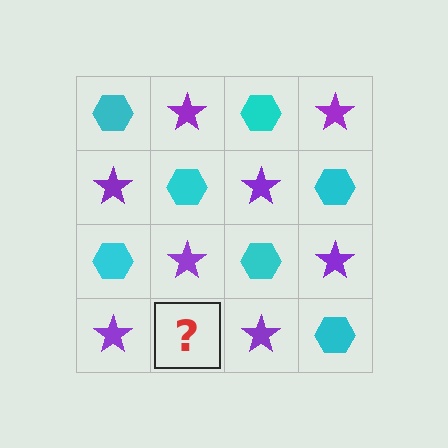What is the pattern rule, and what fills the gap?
The rule is that it alternates cyan hexagon and purple star in a checkerboard pattern. The gap should be filled with a cyan hexagon.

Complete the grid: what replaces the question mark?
The question mark should be replaced with a cyan hexagon.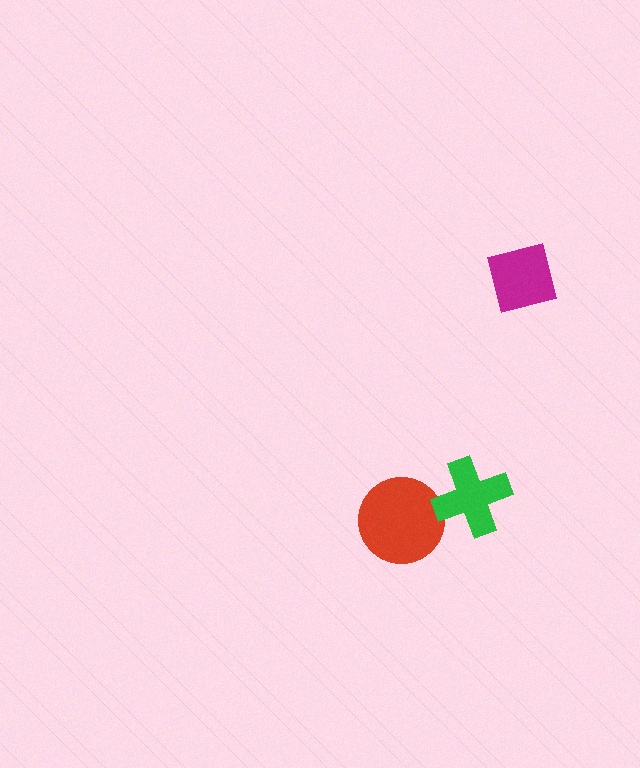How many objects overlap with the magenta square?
0 objects overlap with the magenta square.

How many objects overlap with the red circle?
1 object overlaps with the red circle.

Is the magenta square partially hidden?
No, no other shape covers it.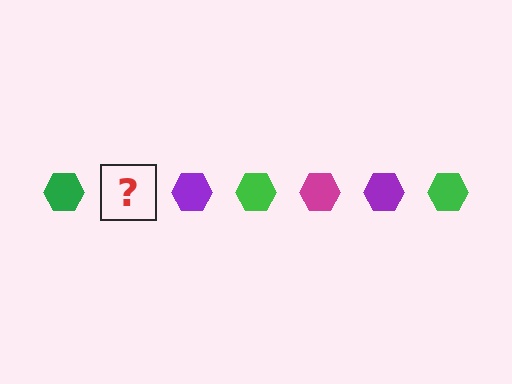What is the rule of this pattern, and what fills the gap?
The rule is that the pattern cycles through green, magenta, purple hexagons. The gap should be filled with a magenta hexagon.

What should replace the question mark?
The question mark should be replaced with a magenta hexagon.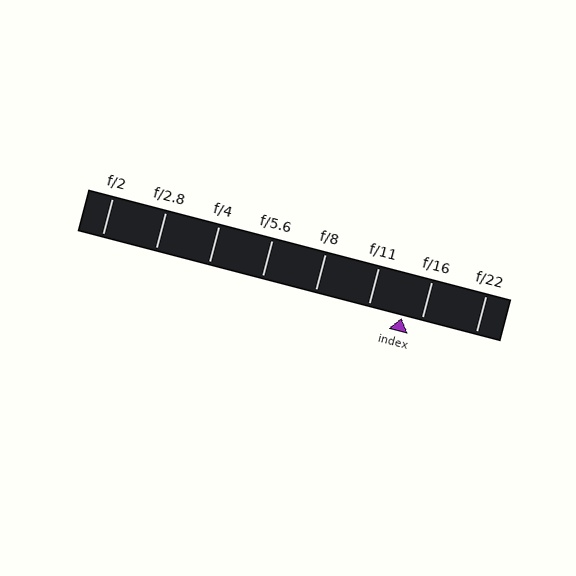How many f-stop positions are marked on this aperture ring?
There are 8 f-stop positions marked.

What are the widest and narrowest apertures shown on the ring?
The widest aperture shown is f/2 and the narrowest is f/22.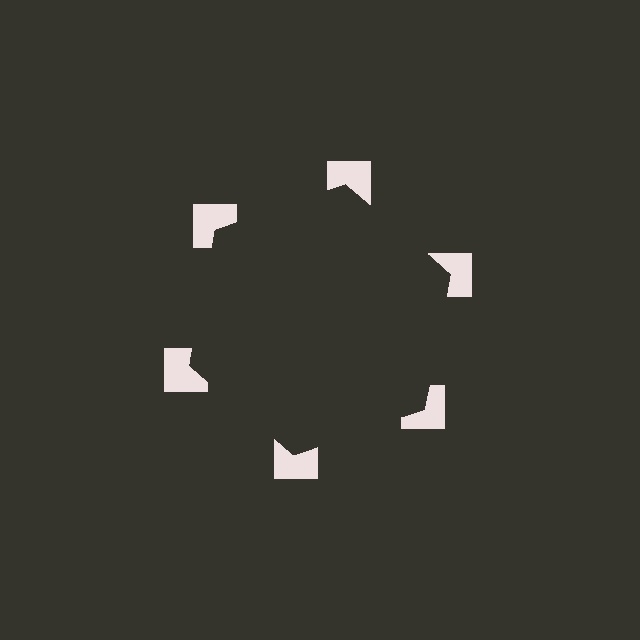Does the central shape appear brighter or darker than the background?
It typically appears slightly darker than the background, even though no actual brightness change is drawn.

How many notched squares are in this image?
There are 6 — one at each vertex of the illusory hexagon.